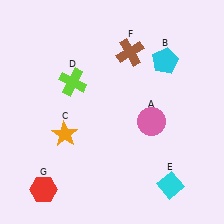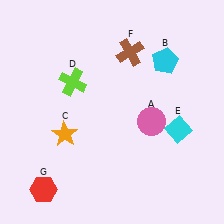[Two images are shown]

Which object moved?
The cyan diamond (E) moved up.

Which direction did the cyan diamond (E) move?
The cyan diamond (E) moved up.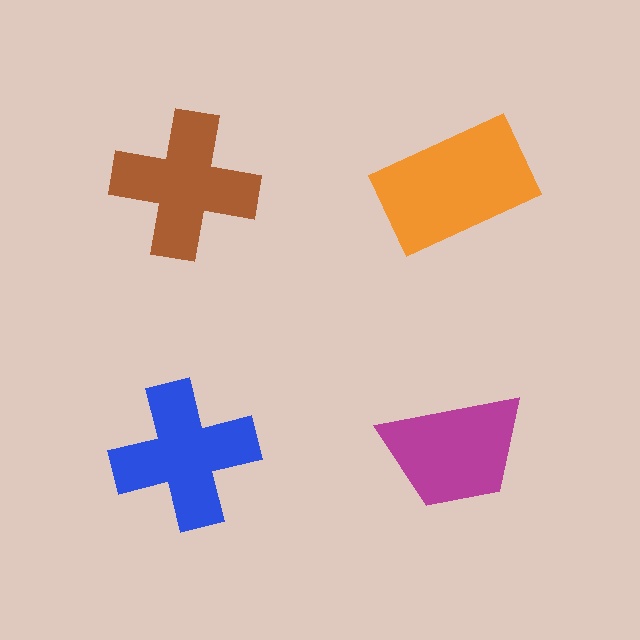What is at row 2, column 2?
A magenta trapezoid.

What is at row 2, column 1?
A blue cross.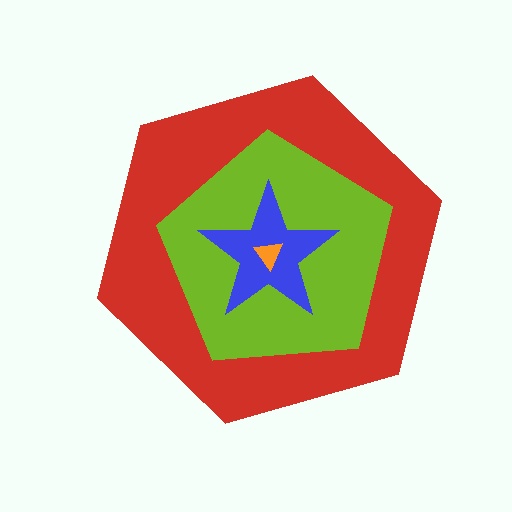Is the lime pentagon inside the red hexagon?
Yes.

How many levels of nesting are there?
4.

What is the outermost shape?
The red hexagon.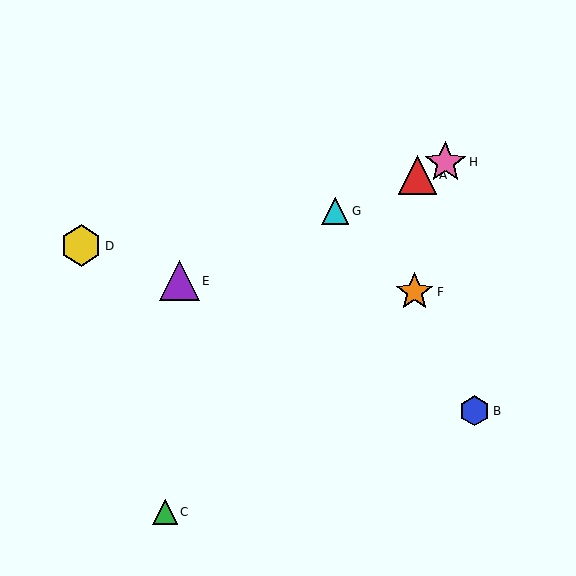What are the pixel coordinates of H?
Object H is at (445, 162).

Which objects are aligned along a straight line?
Objects A, E, G, H are aligned along a straight line.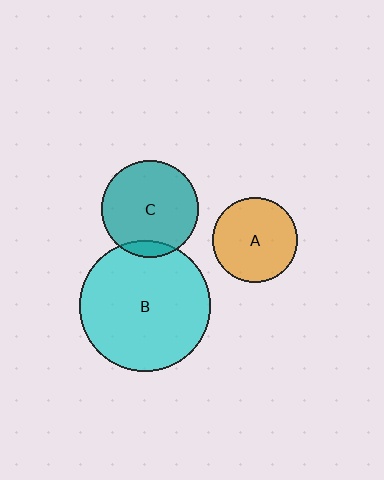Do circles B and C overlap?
Yes.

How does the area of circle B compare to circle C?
Approximately 1.8 times.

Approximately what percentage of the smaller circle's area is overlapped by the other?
Approximately 10%.